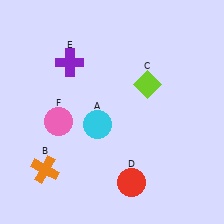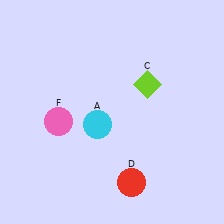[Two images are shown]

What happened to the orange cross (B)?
The orange cross (B) was removed in Image 2. It was in the bottom-left area of Image 1.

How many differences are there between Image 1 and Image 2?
There are 2 differences between the two images.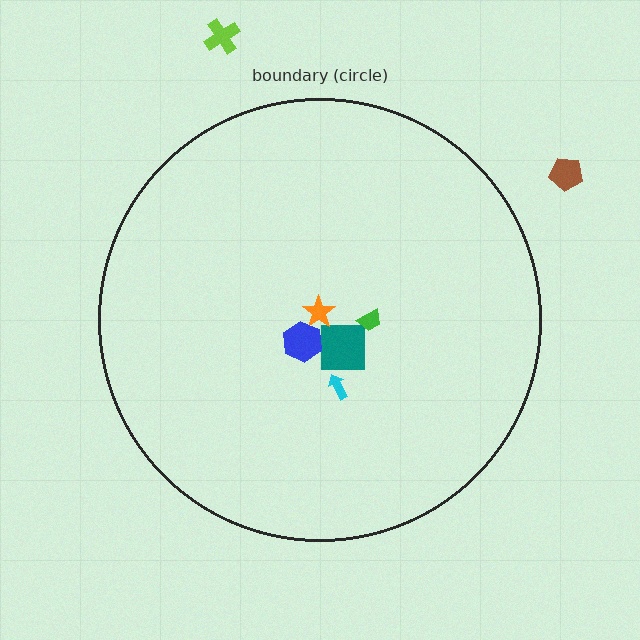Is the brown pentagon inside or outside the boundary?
Outside.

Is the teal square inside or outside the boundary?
Inside.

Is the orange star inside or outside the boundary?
Inside.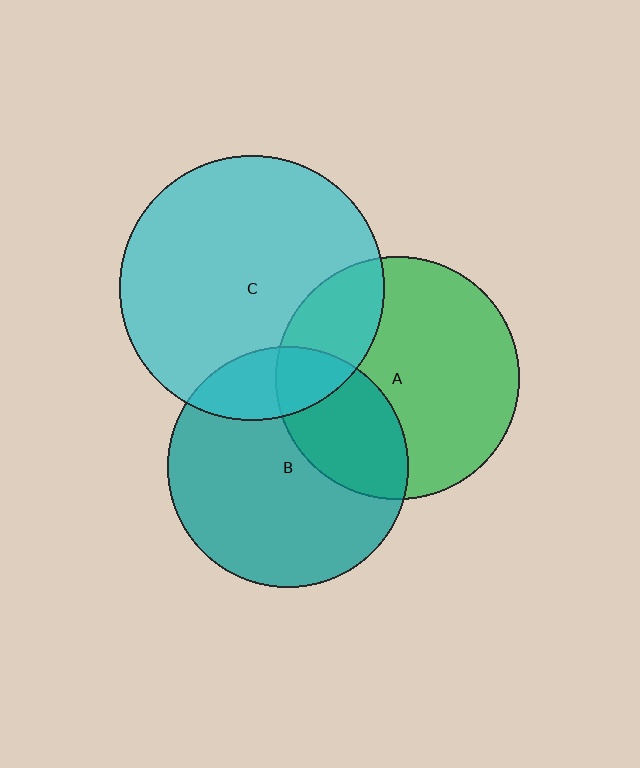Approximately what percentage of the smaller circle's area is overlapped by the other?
Approximately 20%.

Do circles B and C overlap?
Yes.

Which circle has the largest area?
Circle C (cyan).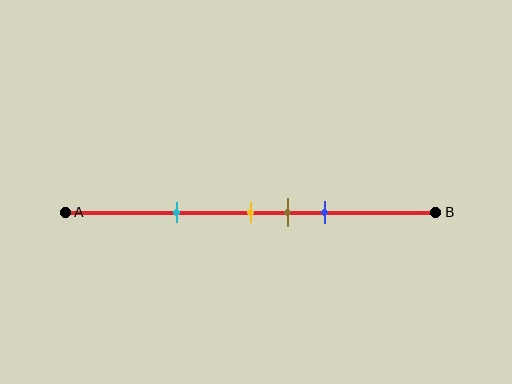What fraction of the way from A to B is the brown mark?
The brown mark is approximately 60% (0.6) of the way from A to B.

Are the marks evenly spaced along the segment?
No, the marks are not evenly spaced.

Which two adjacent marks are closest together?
The yellow and brown marks are the closest adjacent pair.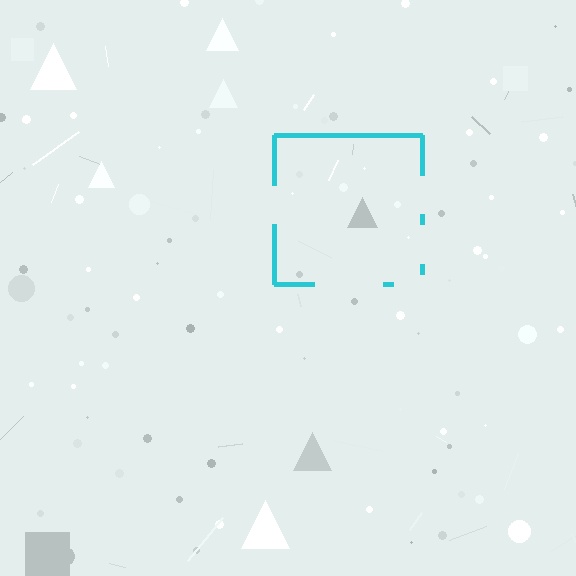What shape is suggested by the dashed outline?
The dashed outline suggests a square.